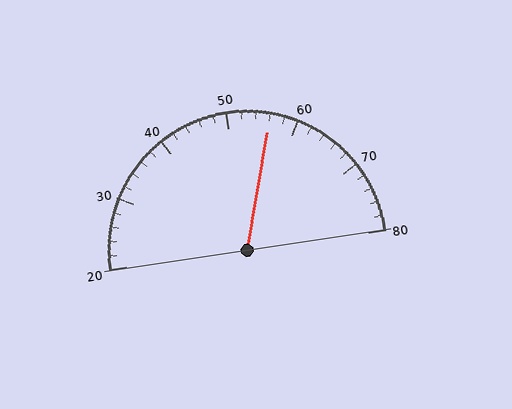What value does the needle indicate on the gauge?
The needle indicates approximately 56.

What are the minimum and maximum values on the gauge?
The gauge ranges from 20 to 80.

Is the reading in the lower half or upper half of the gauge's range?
The reading is in the upper half of the range (20 to 80).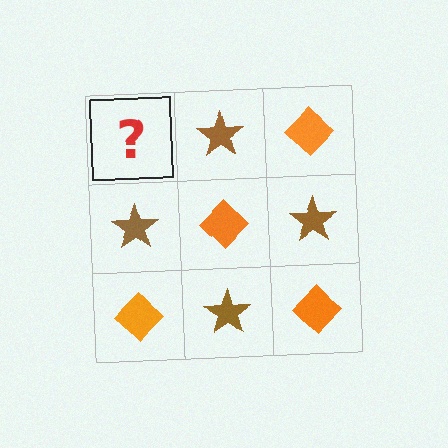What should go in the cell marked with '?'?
The missing cell should contain an orange diamond.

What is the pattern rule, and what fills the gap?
The rule is that it alternates orange diamond and brown star in a checkerboard pattern. The gap should be filled with an orange diamond.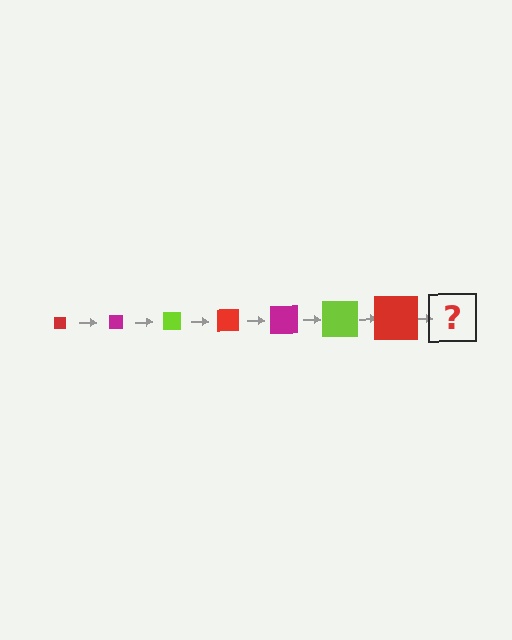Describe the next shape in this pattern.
It should be a magenta square, larger than the previous one.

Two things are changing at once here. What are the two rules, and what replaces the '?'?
The two rules are that the square grows larger each step and the color cycles through red, magenta, and lime. The '?' should be a magenta square, larger than the previous one.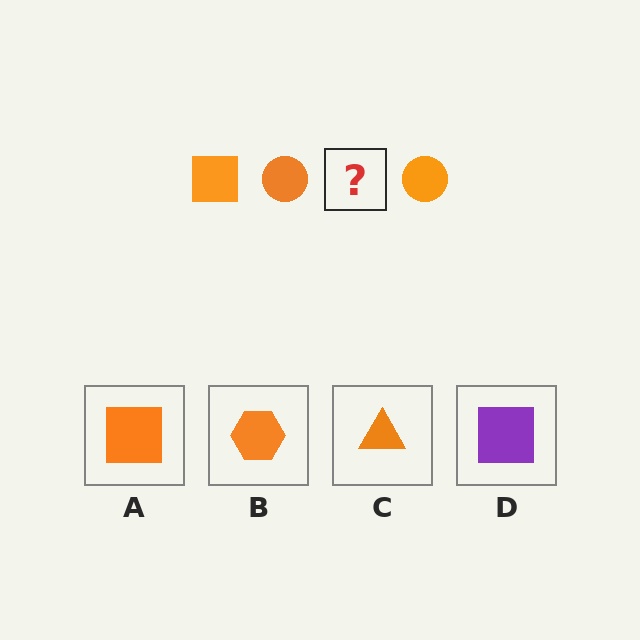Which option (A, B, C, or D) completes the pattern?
A.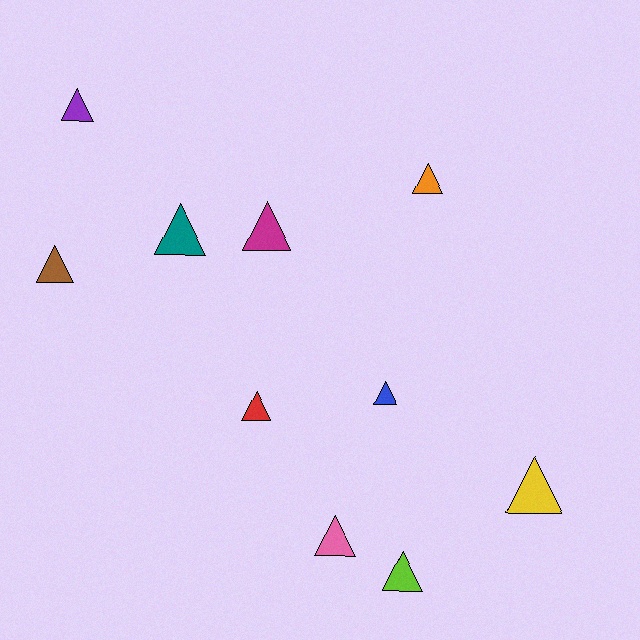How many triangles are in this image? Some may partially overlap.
There are 10 triangles.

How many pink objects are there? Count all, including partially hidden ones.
There is 1 pink object.